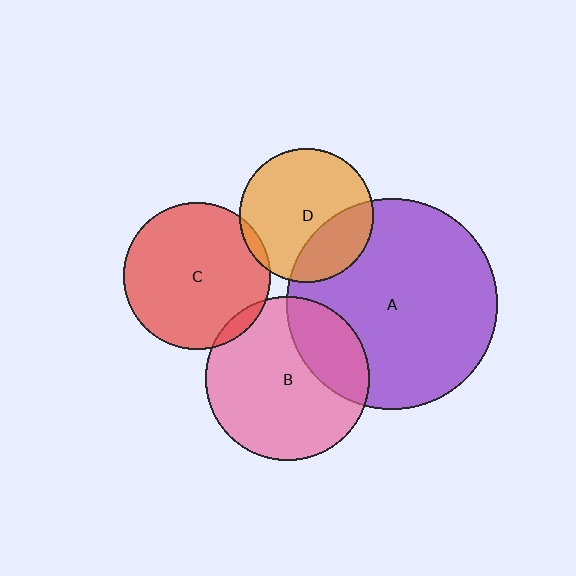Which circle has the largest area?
Circle A (purple).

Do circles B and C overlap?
Yes.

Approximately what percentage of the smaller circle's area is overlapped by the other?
Approximately 5%.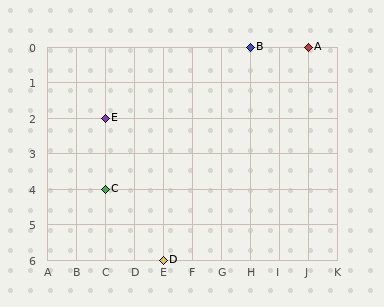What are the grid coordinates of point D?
Point D is at grid coordinates (E, 6).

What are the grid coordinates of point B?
Point B is at grid coordinates (H, 0).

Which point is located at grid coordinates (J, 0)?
Point A is at (J, 0).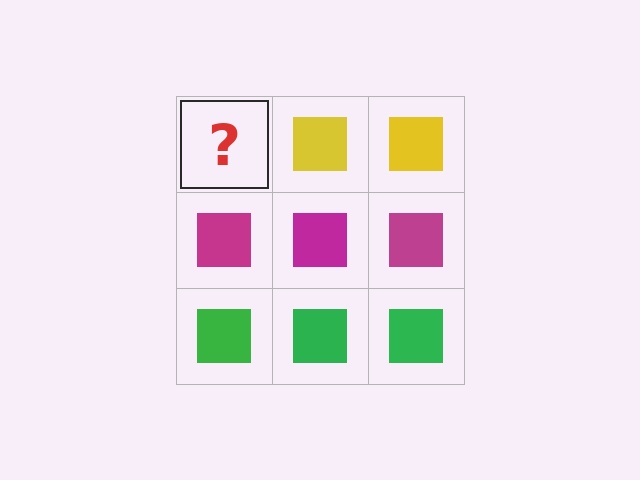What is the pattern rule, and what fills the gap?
The rule is that each row has a consistent color. The gap should be filled with a yellow square.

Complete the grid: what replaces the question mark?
The question mark should be replaced with a yellow square.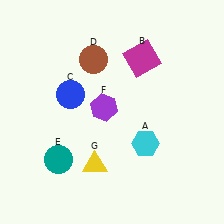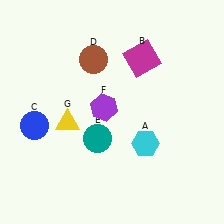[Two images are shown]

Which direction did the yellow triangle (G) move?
The yellow triangle (G) moved up.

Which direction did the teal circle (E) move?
The teal circle (E) moved right.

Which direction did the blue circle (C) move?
The blue circle (C) moved left.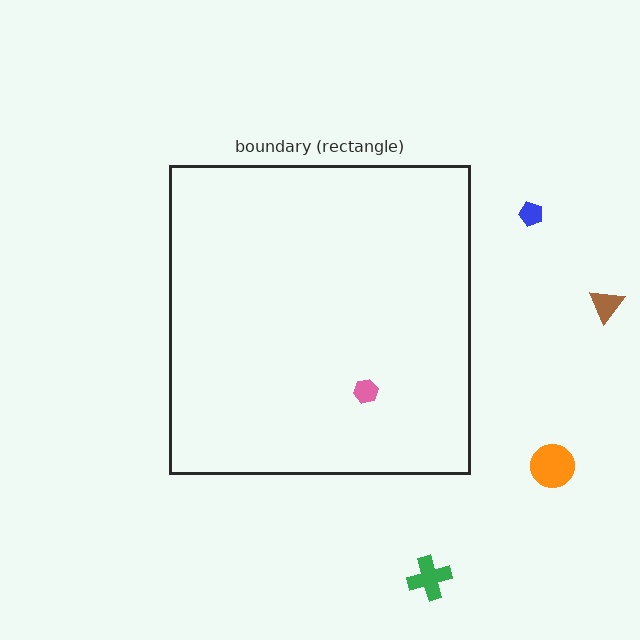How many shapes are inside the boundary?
1 inside, 4 outside.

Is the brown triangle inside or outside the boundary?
Outside.